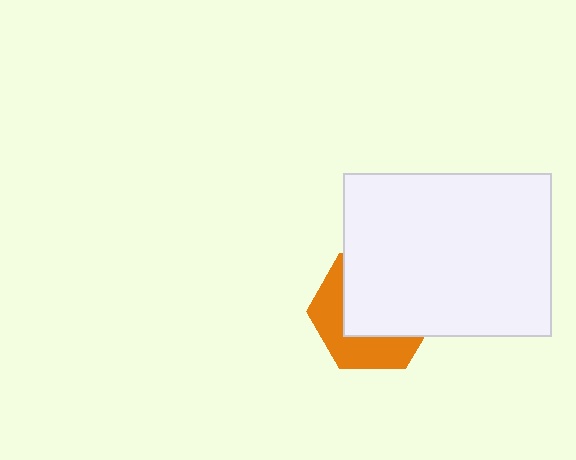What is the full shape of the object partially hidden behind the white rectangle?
The partially hidden object is an orange hexagon.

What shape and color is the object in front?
The object in front is a white rectangle.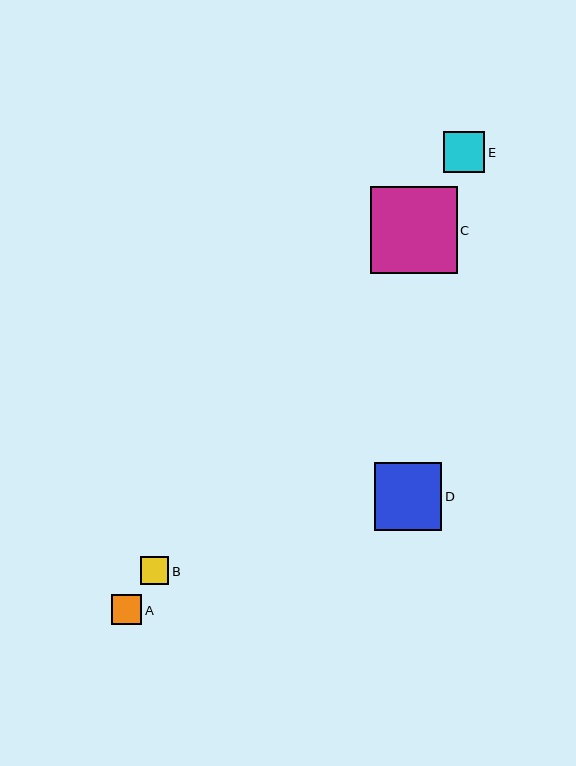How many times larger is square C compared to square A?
Square C is approximately 2.9 times the size of square A.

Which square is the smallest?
Square B is the smallest with a size of approximately 28 pixels.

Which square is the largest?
Square C is the largest with a size of approximately 87 pixels.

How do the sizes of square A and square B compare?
Square A and square B are approximately the same size.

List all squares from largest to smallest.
From largest to smallest: C, D, E, A, B.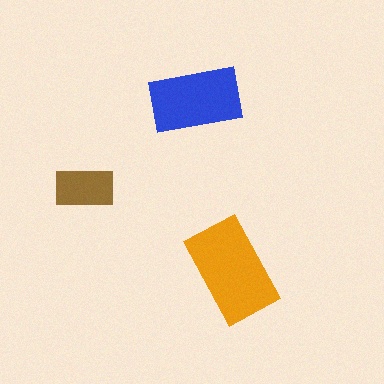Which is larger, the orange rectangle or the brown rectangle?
The orange one.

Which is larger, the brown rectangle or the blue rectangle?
The blue one.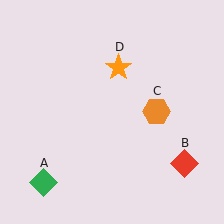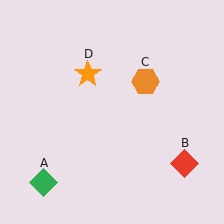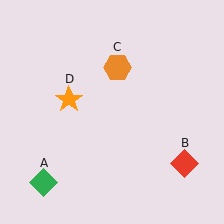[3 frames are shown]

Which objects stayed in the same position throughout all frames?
Green diamond (object A) and red diamond (object B) remained stationary.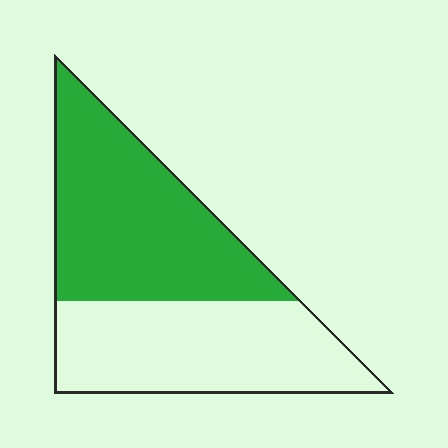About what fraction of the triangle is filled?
About one half (1/2).